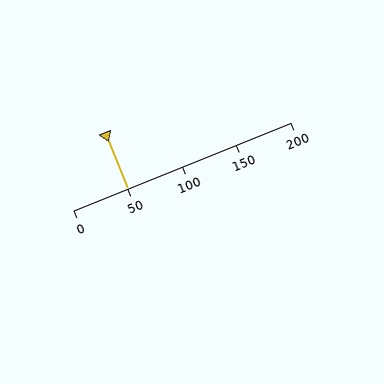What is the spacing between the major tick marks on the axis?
The major ticks are spaced 50 apart.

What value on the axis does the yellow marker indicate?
The marker indicates approximately 50.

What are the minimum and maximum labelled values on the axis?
The axis runs from 0 to 200.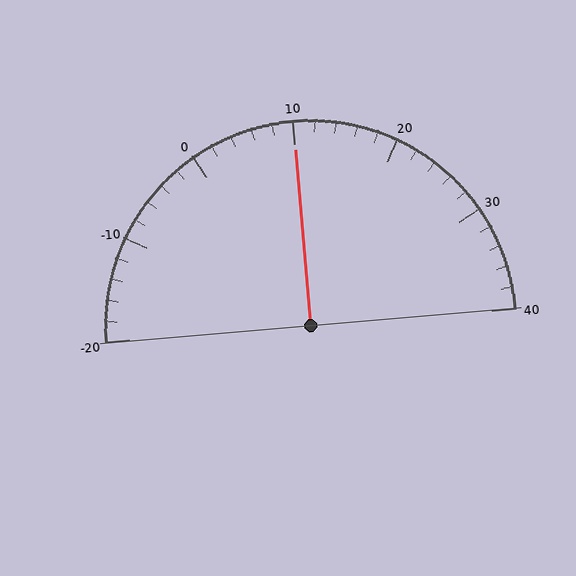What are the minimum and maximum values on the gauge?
The gauge ranges from -20 to 40.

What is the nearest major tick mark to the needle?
The nearest major tick mark is 10.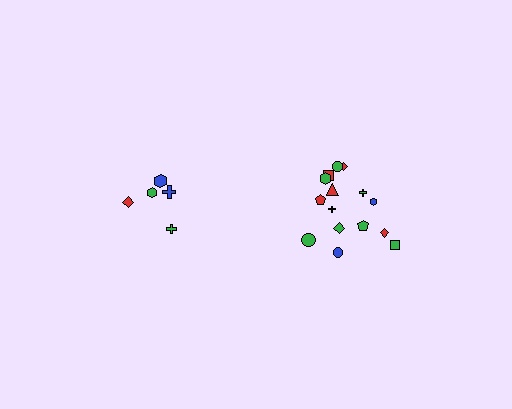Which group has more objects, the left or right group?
The right group.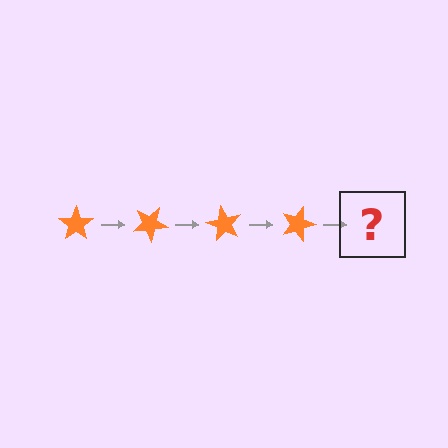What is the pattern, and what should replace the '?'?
The pattern is that the star rotates 30 degrees each step. The '?' should be an orange star rotated 120 degrees.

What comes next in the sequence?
The next element should be an orange star rotated 120 degrees.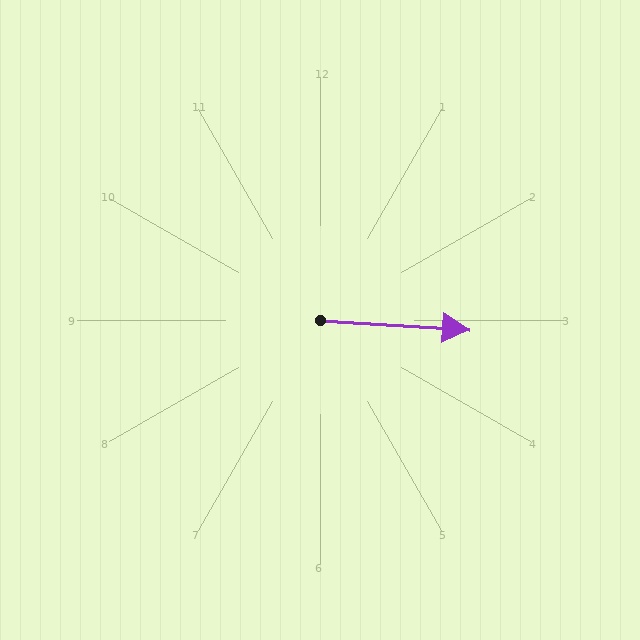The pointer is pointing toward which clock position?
Roughly 3 o'clock.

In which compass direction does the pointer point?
East.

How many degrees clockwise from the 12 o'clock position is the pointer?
Approximately 94 degrees.